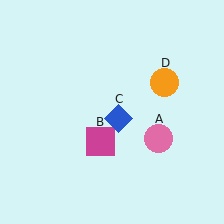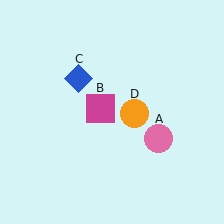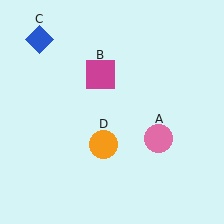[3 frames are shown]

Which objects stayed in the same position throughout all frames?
Pink circle (object A) remained stationary.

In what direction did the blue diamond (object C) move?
The blue diamond (object C) moved up and to the left.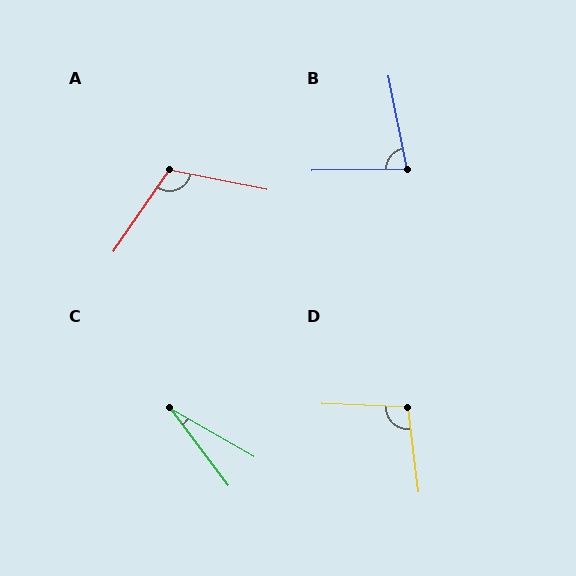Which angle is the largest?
A, at approximately 113 degrees.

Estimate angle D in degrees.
Approximately 100 degrees.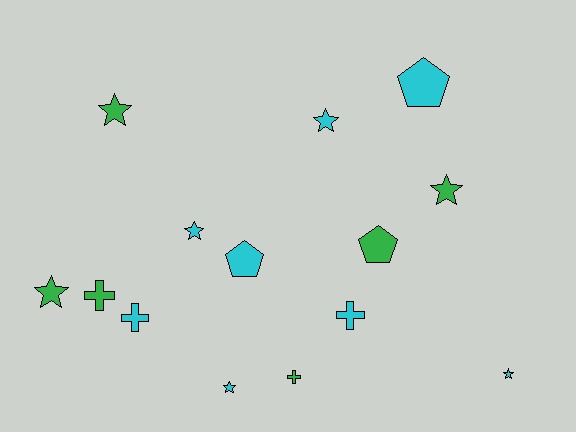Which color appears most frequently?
Cyan, with 8 objects.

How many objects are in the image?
There are 14 objects.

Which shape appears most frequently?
Star, with 7 objects.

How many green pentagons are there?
There is 1 green pentagon.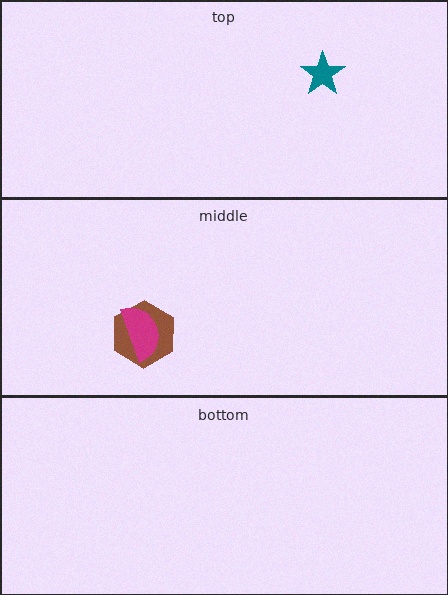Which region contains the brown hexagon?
The middle region.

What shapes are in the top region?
The teal star.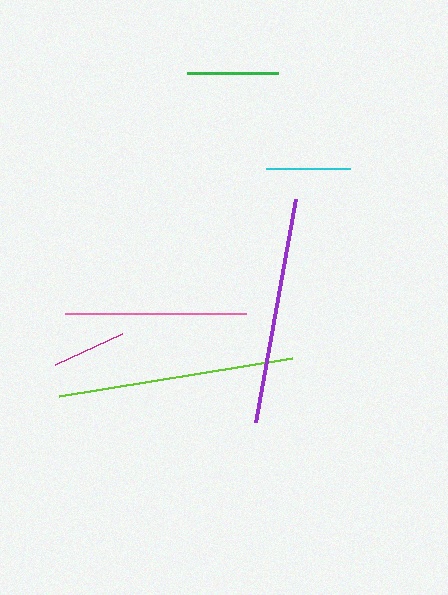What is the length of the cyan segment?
The cyan segment is approximately 84 pixels long.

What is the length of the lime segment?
The lime segment is approximately 236 pixels long.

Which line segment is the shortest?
The magenta line is the shortest at approximately 74 pixels.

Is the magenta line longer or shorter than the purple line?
The purple line is longer than the magenta line.